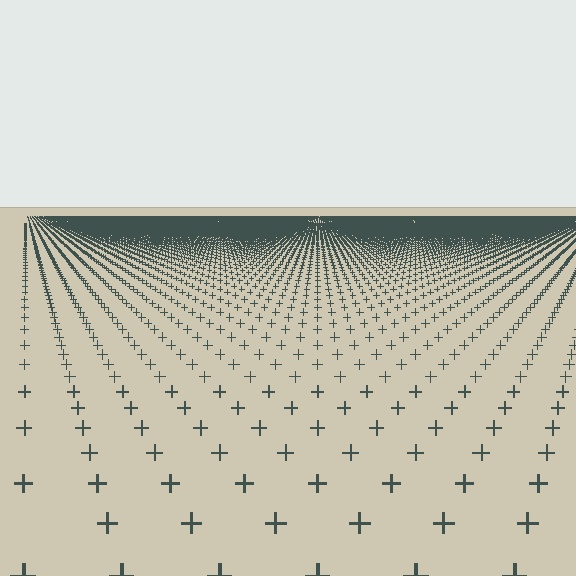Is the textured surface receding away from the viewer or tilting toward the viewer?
The surface is receding away from the viewer. Texture elements get smaller and denser toward the top.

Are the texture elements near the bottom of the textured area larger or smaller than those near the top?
Larger. Near the bottom, elements are closer to the viewer and appear at a bigger on-screen size.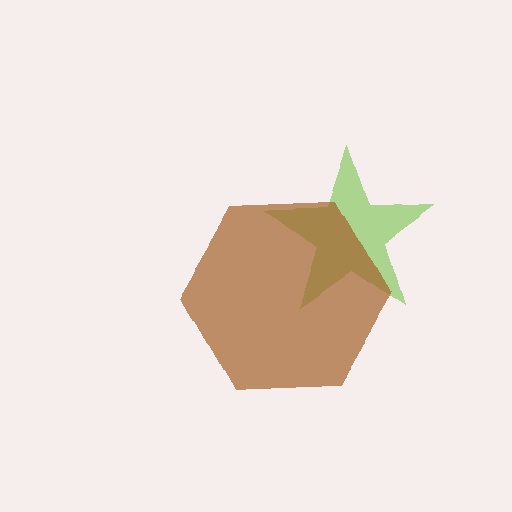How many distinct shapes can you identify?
There are 2 distinct shapes: a lime star, a brown hexagon.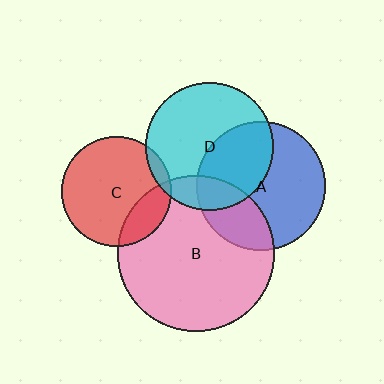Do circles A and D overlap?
Yes.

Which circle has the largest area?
Circle B (pink).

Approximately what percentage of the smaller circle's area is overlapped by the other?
Approximately 40%.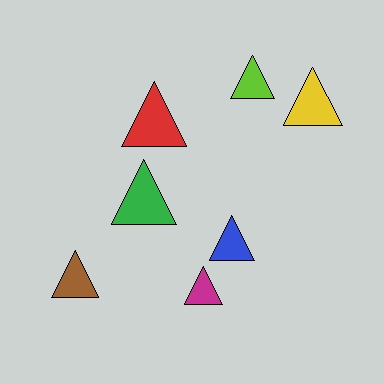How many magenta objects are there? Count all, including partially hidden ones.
There is 1 magenta object.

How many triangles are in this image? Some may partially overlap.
There are 7 triangles.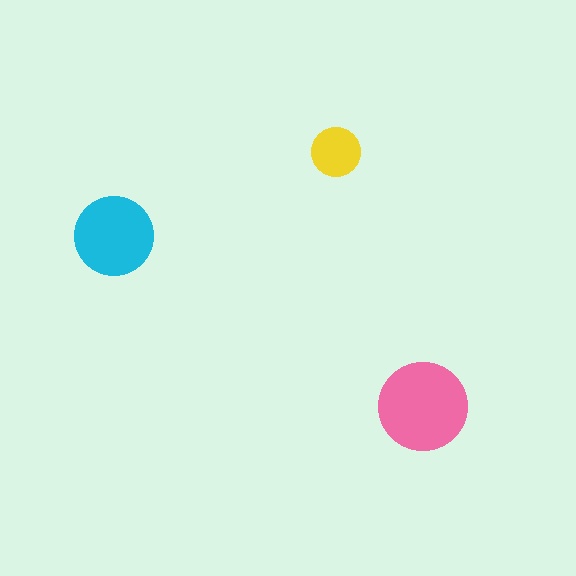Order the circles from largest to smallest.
the pink one, the cyan one, the yellow one.